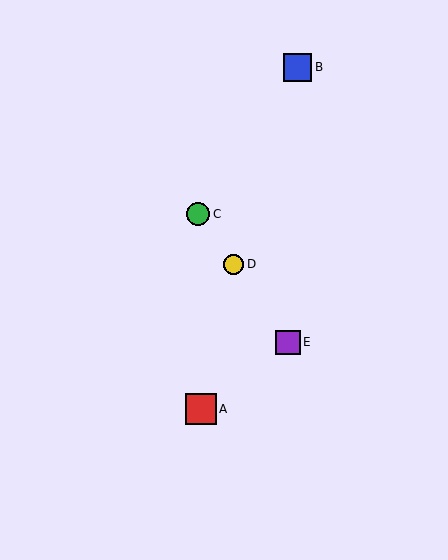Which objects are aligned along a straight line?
Objects C, D, E are aligned along a straight line.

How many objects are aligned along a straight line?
3 objects (C, D, E) are aligned along a straight line.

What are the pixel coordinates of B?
Object B is at (298, 67).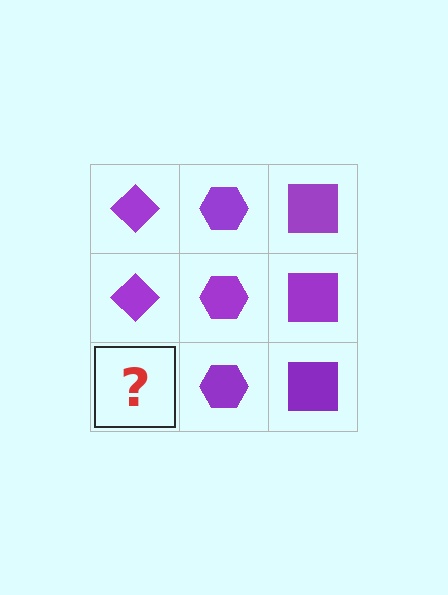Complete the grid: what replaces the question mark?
The question mark should be replaced with a purple diamond.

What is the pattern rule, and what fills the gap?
The rule is that each column has a consistent shape. The gap should be filled with a purple diamond.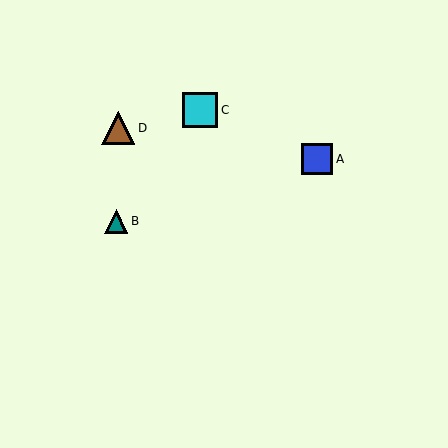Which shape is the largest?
The cyan square (labeled C) is the largest.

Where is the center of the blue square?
The center of the blue square is at (317, 159).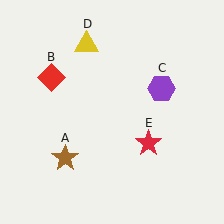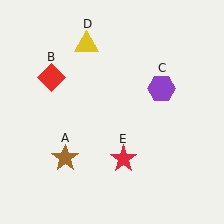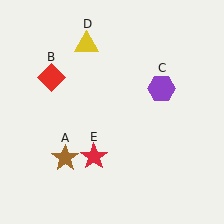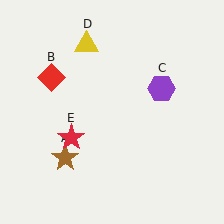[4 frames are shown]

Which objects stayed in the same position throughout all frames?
Brown star (object A) and red diamond (object B) and purple hexagon (object C) and yellow triangle (object D) remained stationary.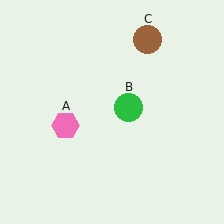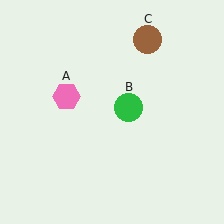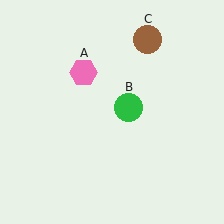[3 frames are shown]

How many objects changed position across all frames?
1 object changed position: pink hexagon (object A).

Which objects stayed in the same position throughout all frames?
Green circle (object B) and brown circle (object C) remained stationary.